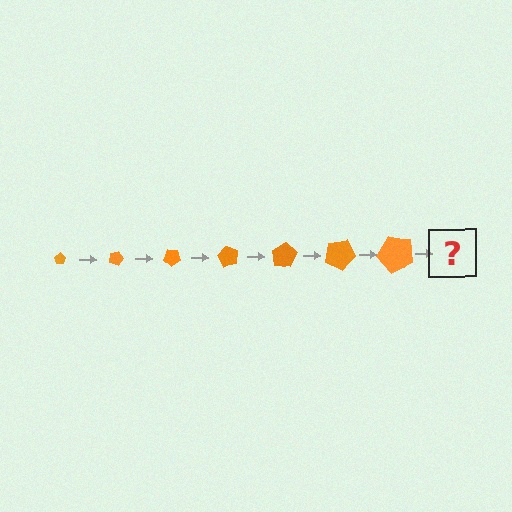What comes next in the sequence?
The next element should be a pentagon, larger than the previous one and rotated 140 degrees from the start.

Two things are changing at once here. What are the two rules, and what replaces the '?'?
The two rules are that the pentagon grows larger each step and it rotates 20 degrees each step. The '?' should be a pentagon, larger than the previous one and rotated 140 degrees from the start.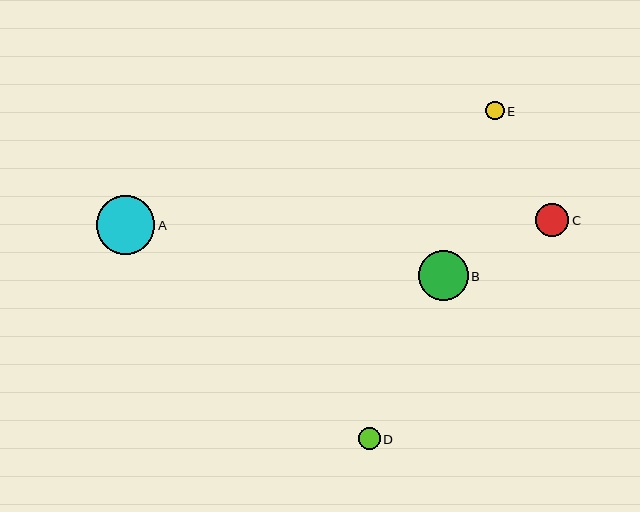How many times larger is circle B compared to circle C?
Circle B is approximately 1.5 times the size of circle C.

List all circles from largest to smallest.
From largest to smallest: A, B, C, D, E.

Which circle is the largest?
Circle A is the largest with a size of approximately 59 pixels.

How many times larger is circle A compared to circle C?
Circle A is approximately 1.8 times the size of circle C.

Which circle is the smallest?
Circle E is the smallest with a size of approximately 18 pixels.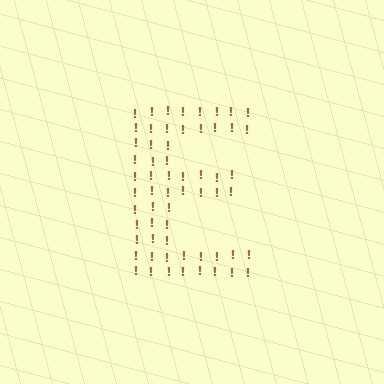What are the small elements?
The small elements are exclamation marks.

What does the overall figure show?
The overall figure shows the letter E.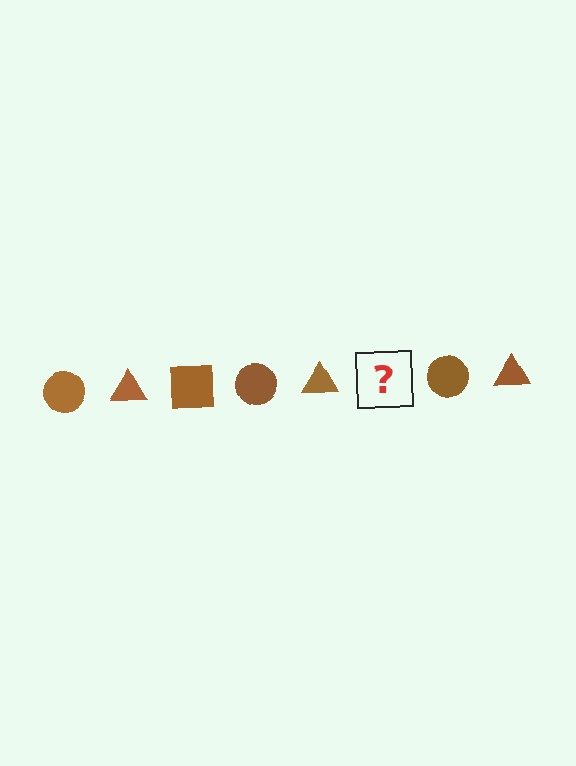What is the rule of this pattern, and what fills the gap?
The rule is that the pattern cycles through circle, triangle, square shapes in brown. The gap should be filled with a brown square.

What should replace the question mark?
The question mark should be replaced with a brown square.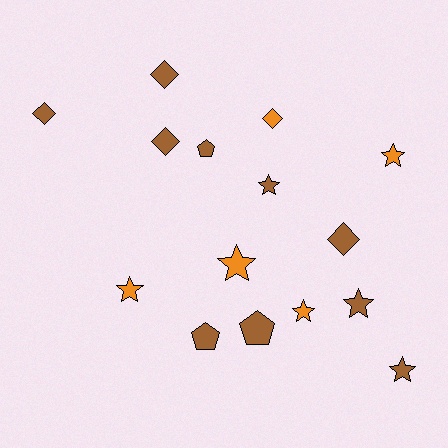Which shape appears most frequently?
Star, with 7 objects.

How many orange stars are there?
There are 4 orange stars.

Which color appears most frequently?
Brown, with 10 objects.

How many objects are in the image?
There are 15 objects.